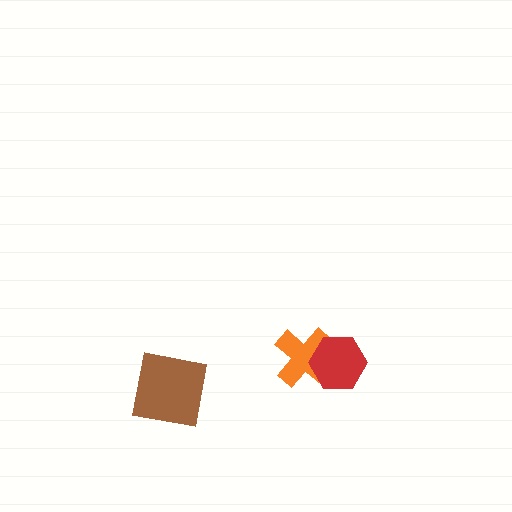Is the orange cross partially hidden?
Yes, it is partially covered by another shape.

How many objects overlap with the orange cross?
1 object overlaps with the orange cross.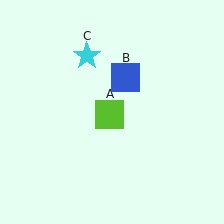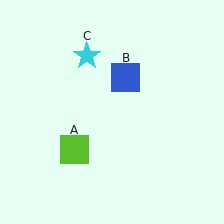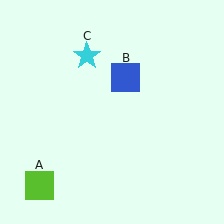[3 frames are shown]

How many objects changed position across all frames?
1 object changed position: lime square (object A).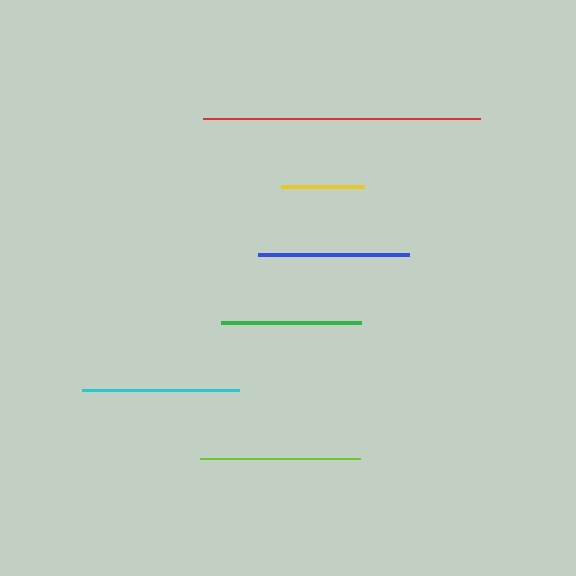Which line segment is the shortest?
The yellow line is the shortest at approximately 83 pixels.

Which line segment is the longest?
The red line is the longest at approximately 277 pixels.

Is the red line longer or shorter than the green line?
The red line is longer than the green line.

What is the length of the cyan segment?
The cyan segment is approximately 157 pixels long.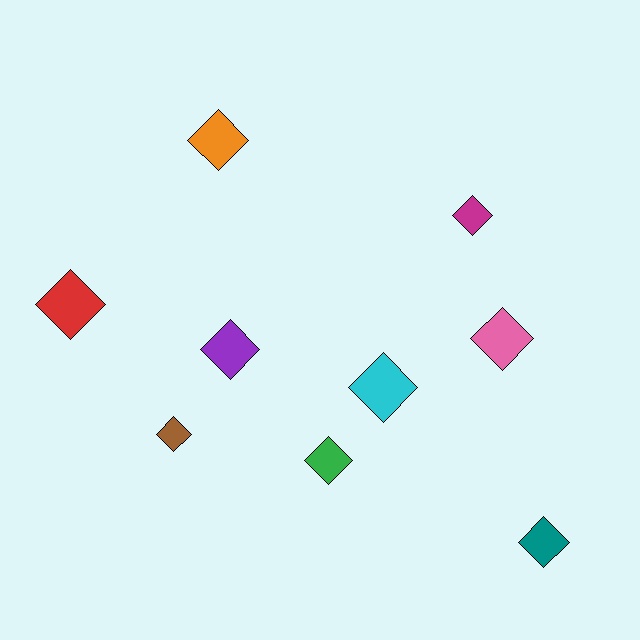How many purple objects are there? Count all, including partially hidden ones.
There is 1 purple object.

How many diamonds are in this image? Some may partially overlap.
There are 9 diamonds.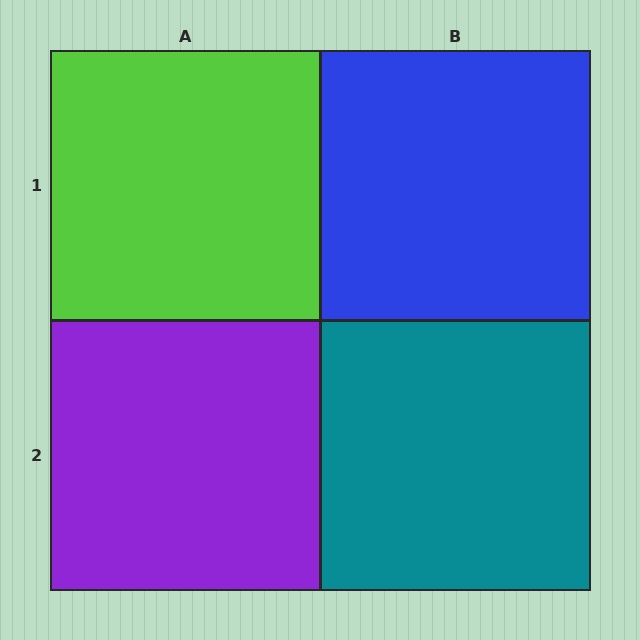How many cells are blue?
1 cell is blue.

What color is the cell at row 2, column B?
Teal.